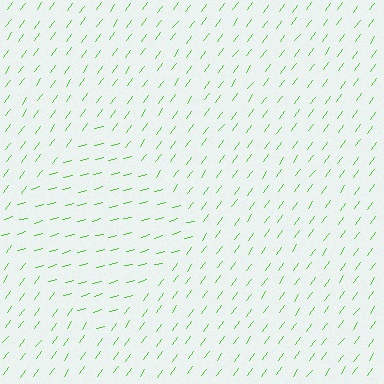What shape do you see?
I see a diamond.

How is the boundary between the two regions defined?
The boundary is defined purely by a change in line orientation (approximately 40 degrees difference). All lines are the same color and thickness.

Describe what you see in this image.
The image is filled with small lime line segments. A diamond region in the image has lines oriented differently from the surrounding lines, creating a visible texture boundary.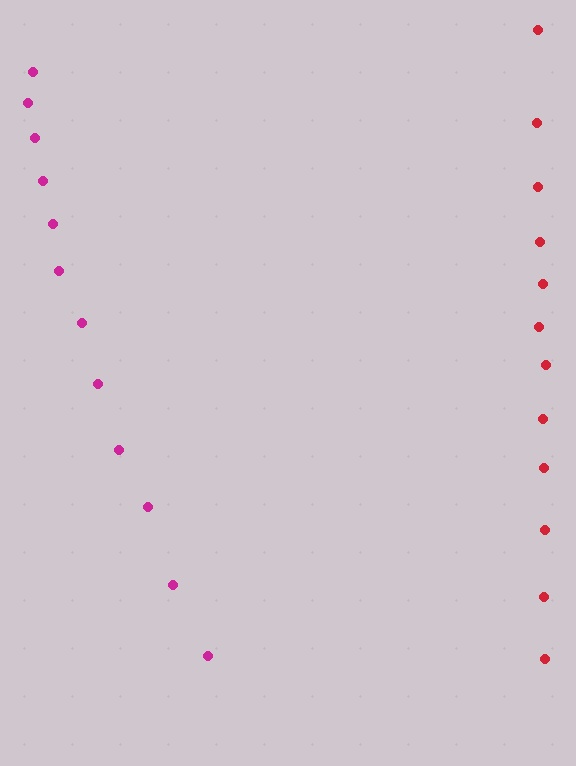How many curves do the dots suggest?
There are 2 distinct paths.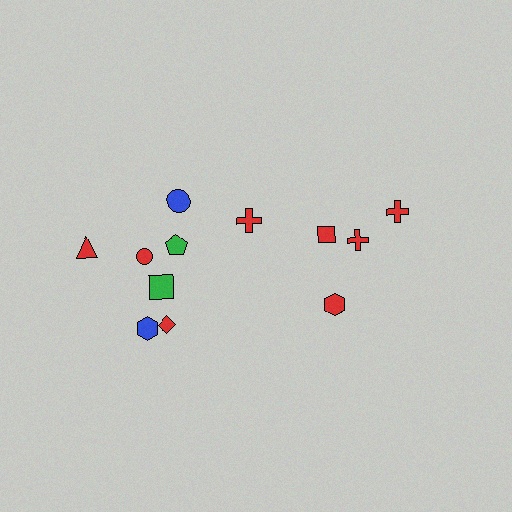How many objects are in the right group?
There are 5 objects.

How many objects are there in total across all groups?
There are 12 objects.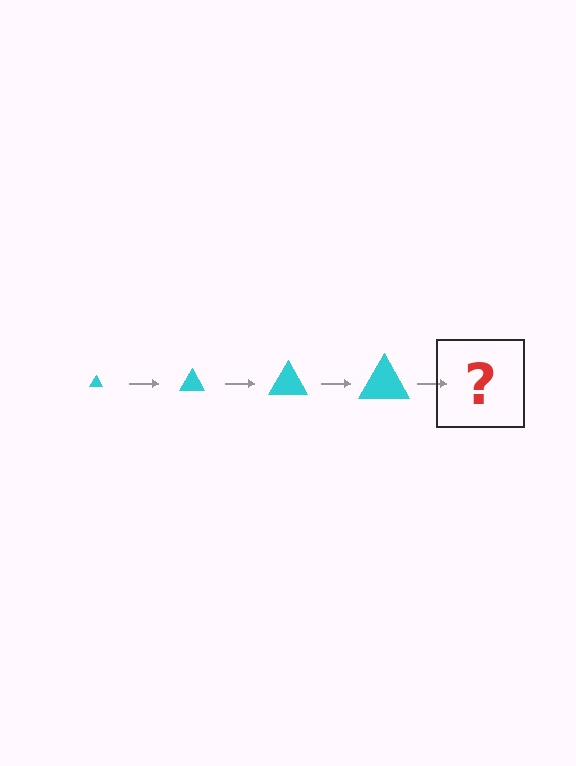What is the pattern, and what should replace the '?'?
The pattern is that the triangle gets progressively larger each step. The '?' should be a cyan triangle, larger than the previous one.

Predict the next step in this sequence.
The next step is a cyan triangle, larger than the previous one.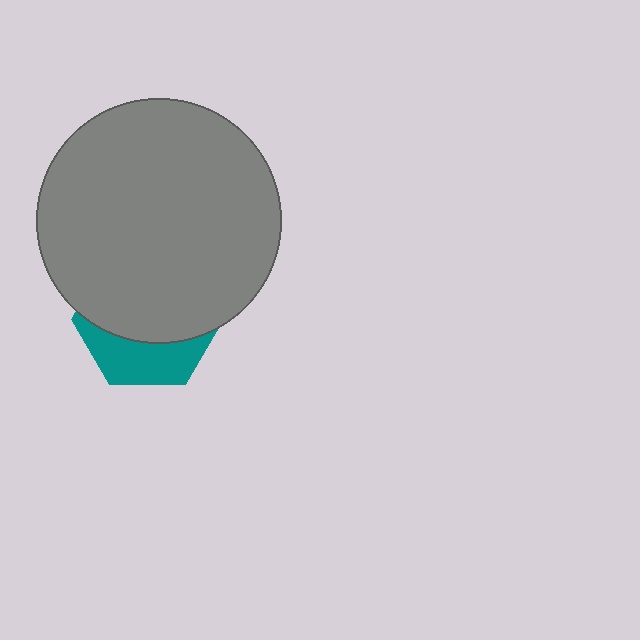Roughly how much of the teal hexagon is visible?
A small part of it is visible (roughly 34%).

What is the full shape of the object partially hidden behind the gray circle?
The partially hidden object is a teal hexagon.